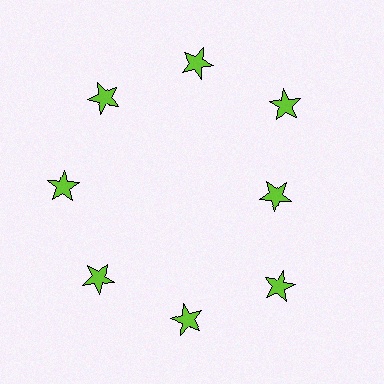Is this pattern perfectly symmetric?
No. The 8 lime stars are arranged in a ring, but one element near the 3 o'clock position is pulled inward toward the center, breaking the 8-fold rotational symmetry.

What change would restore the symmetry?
The symmetry would be restored by moving it outward, back onto the ring so that all 8 stars sit at equal angles and equal distance from the center.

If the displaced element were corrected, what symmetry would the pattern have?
It would have 8-fold rotational symmetry — the pattern would map onto itself every 45 degrees.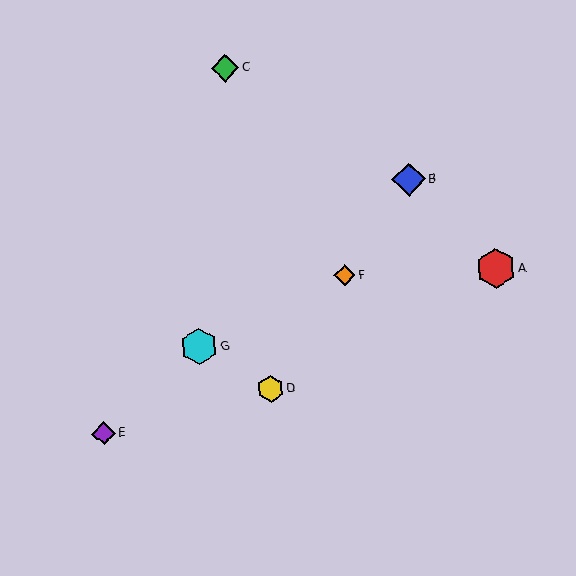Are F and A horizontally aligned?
Yes, both are at y≈275.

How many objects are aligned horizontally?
2 objects (A, F) are aligned horizontally.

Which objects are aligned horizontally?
Objects A, F are aligned horizontally.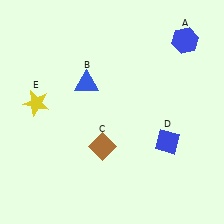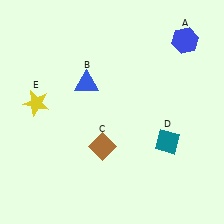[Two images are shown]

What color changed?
The diamond (D) changed from blue in Image 1 to teal in Image 2.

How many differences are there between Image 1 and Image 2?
There is 1 difference between the two images.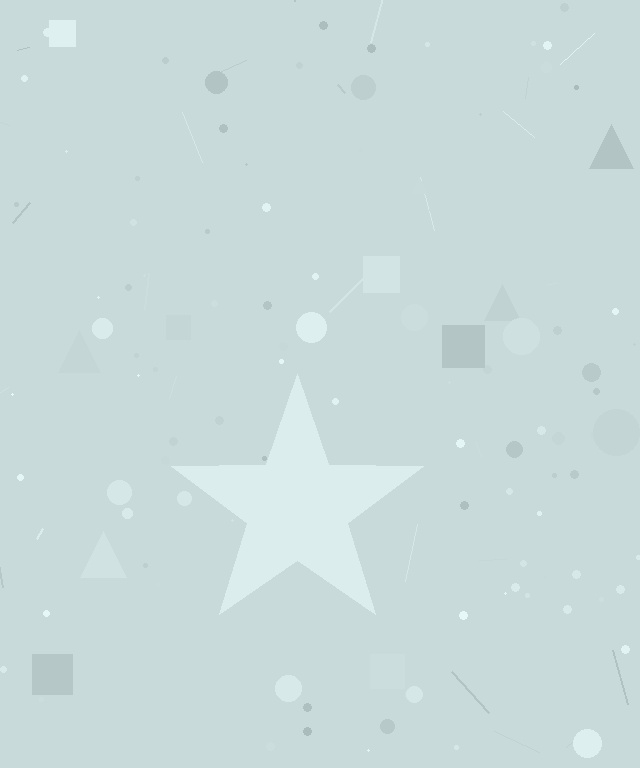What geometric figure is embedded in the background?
A star is embedded in the background.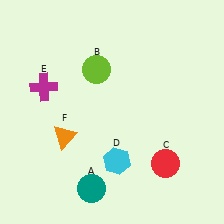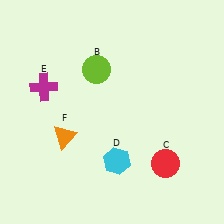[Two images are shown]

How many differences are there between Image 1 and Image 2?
There is 1 difference between the two images.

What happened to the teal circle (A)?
The teal circle (A) was removed in Image 2. It was in the bottom-left area of Image 1.